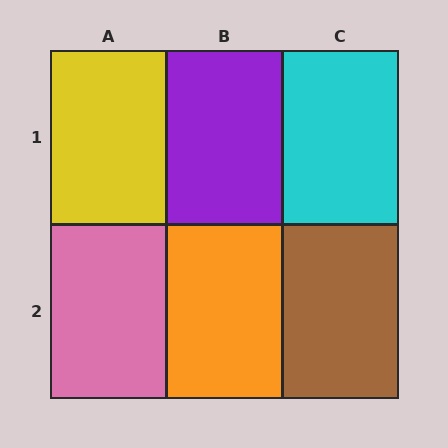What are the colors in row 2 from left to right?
Pink, orange, brown.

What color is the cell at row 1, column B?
Purple.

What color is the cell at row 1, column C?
Cyan.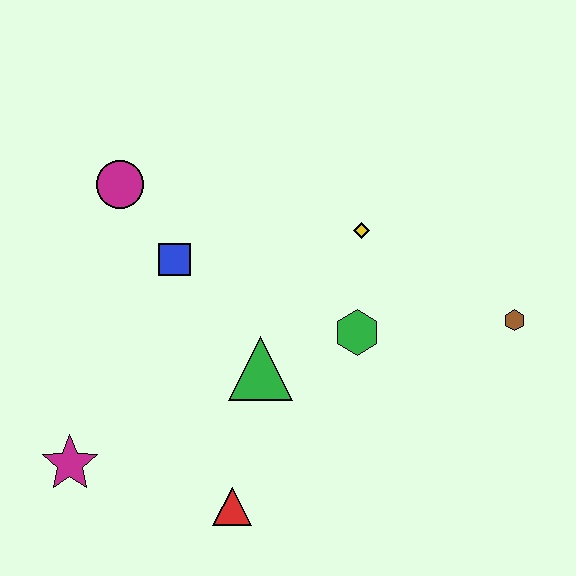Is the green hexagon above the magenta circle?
No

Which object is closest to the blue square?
The magenta circle is closest to the blue square.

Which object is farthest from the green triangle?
The brown hexagon is farthest from the green triangle.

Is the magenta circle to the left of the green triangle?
Yes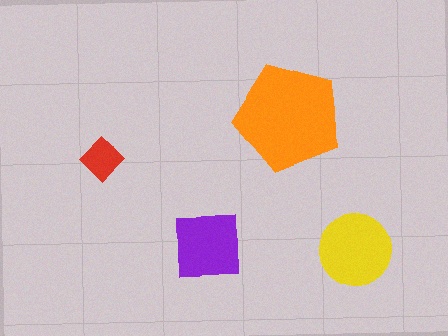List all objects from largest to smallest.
The orange pentagon, the yellow circle, the purple square, the red diamond.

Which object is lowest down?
The yellow circle is bottommost.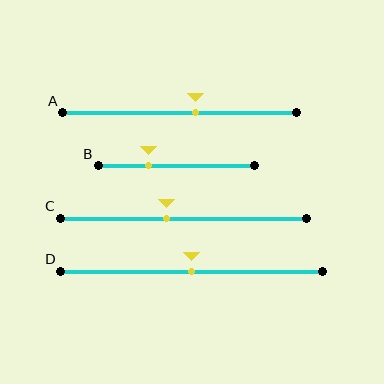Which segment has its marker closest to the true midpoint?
Segment D has its marker closest to the true midpoint.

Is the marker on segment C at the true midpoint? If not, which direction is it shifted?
No, the marker on segment C is shifted to the left by about 7% of the segment length.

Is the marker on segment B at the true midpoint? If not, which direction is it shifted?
No, the marker on segment B is shifted to the left by about 18% of the segment length.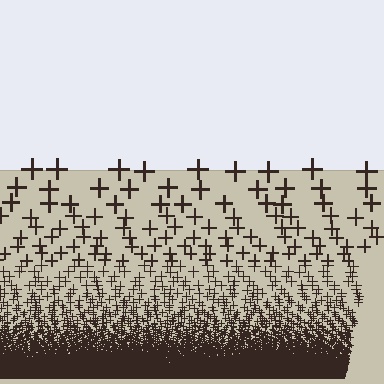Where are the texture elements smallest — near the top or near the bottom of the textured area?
Near the bottom.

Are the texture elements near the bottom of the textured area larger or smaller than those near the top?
Smaller. The gradient is inverted — elements near the bottom are smaller and denser.